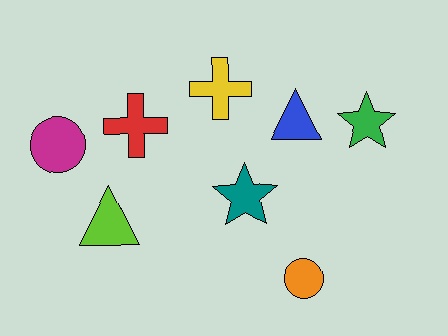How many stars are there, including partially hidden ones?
There are 2 stars.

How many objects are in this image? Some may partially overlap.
There are 8 objects.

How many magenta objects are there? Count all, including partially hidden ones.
There is 1 magenta object.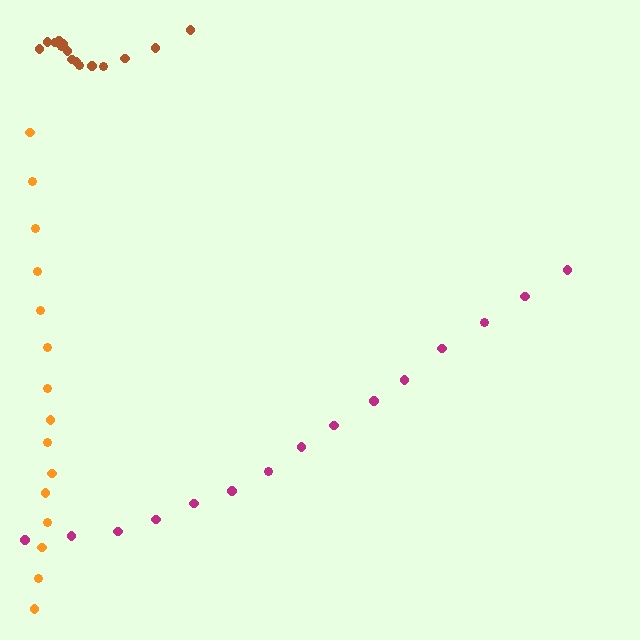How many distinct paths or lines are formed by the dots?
There are 3 distinct paths.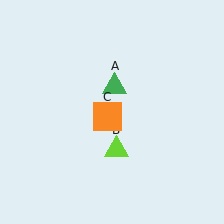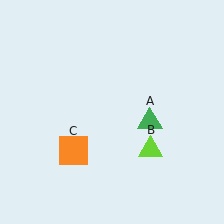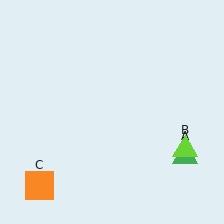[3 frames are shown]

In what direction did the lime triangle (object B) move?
The lime triangle (object B) moved right.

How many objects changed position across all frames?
3 objects changed position: green triangle (object A), lime triangle (object B), orange square (object C).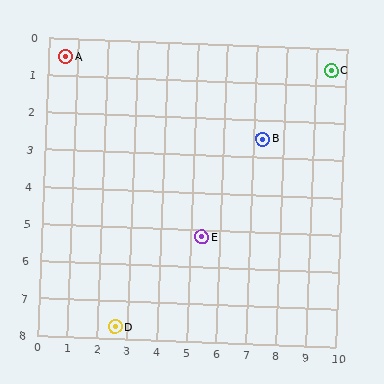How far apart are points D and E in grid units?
Points D and E are about 3.8 grid units apart.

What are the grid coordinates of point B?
Point B is at approximately (7.3, 2.5).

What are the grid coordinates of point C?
Point C is at approximately (9.5, 0.6).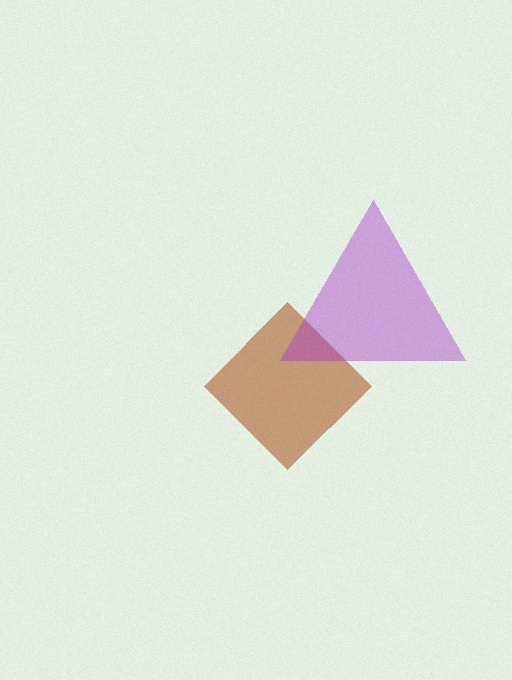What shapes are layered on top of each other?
The layered shapes are: a brown diamond, a purple triangle.